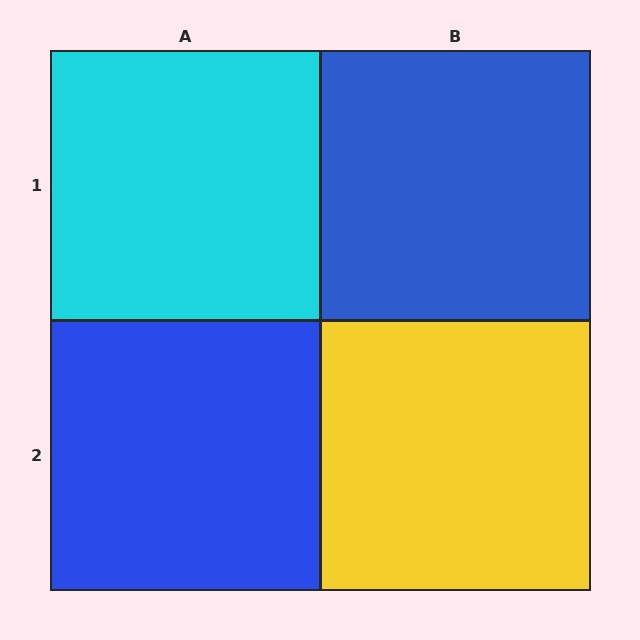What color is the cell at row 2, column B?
Yellow.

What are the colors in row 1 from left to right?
Cyan, blue.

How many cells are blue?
2 cells are blue.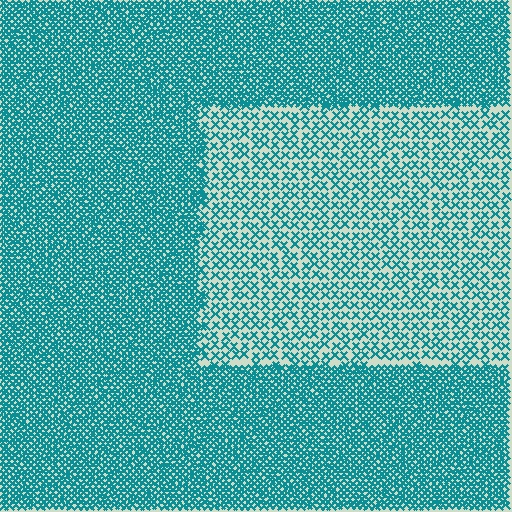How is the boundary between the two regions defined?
The boundary is defined by a change in element density (approximately 2.6x ratio). All elements are the same color, size, and shape.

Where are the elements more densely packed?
The elements are more densely packed outside the rectangle boundary.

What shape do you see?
I see a rectangle.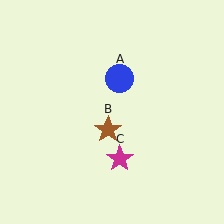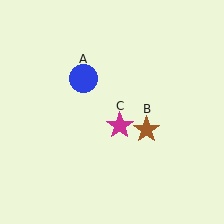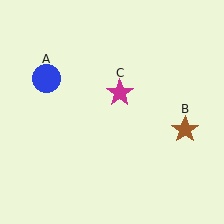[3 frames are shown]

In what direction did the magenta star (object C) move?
The magenta star (object C) moved up.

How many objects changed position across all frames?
3 objects changed position: blue circle (object A), brown star (object B), magenta star (object C).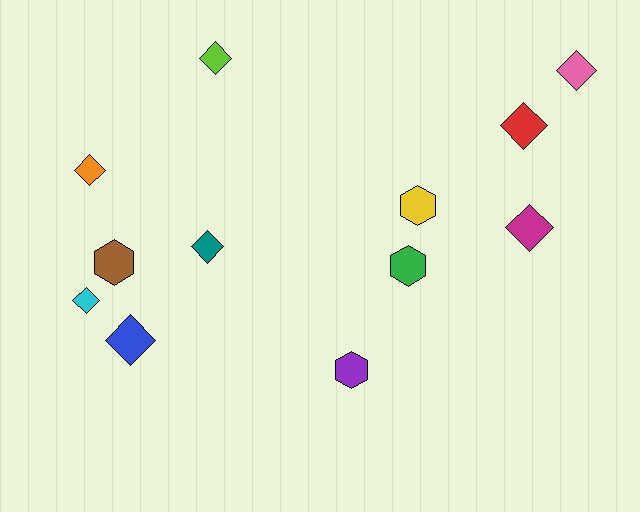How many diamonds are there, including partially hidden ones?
There are 8 diamonds.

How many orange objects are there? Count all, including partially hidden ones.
There is 1 orange object.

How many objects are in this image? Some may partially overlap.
There are 12 objects.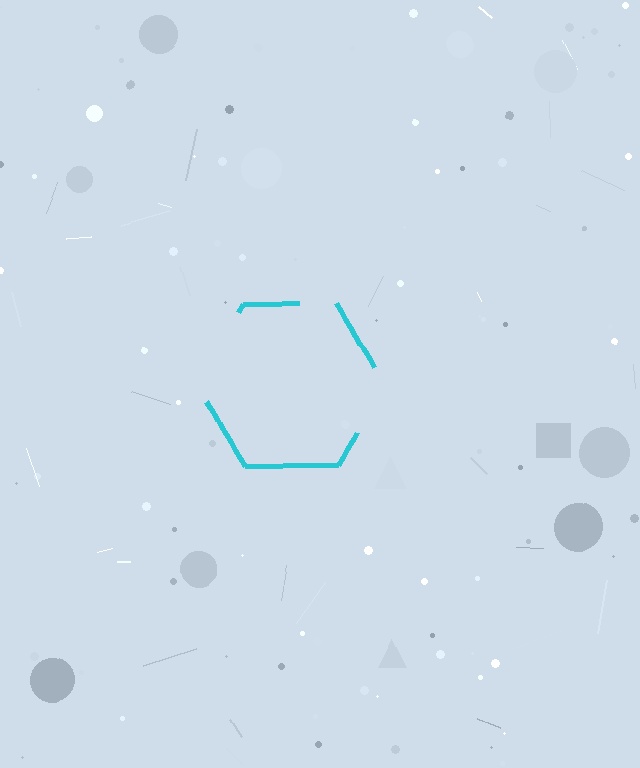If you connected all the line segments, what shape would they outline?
They would outline a hexagon.